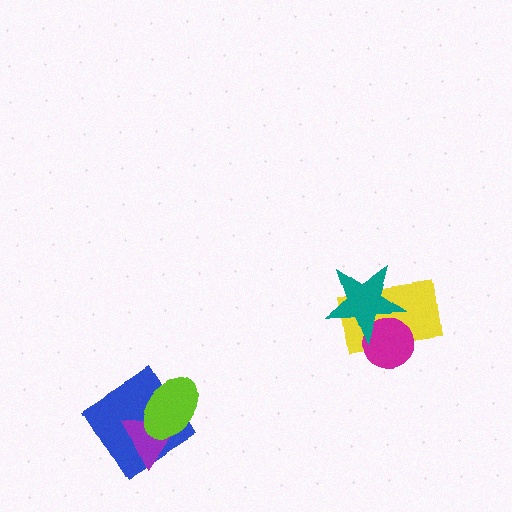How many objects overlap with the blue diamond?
2 objects overlap with the blue diamond.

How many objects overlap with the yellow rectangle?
2 objects overlap with the yellow rectangle.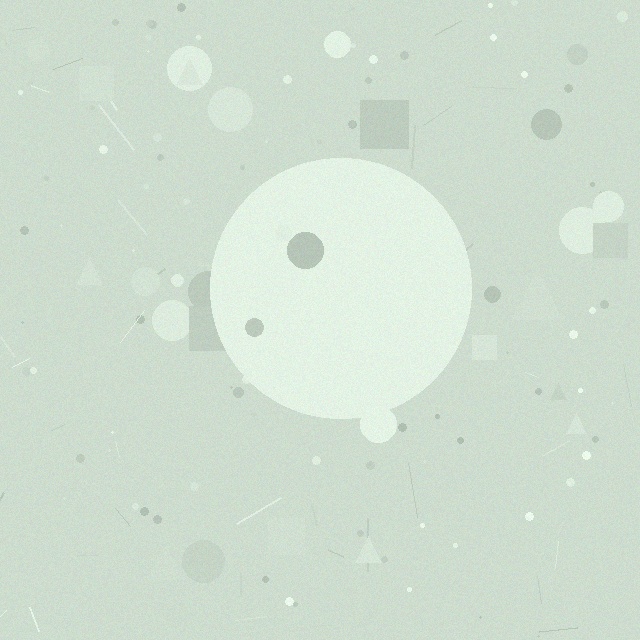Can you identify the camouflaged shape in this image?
The camouflaged shape is a circle.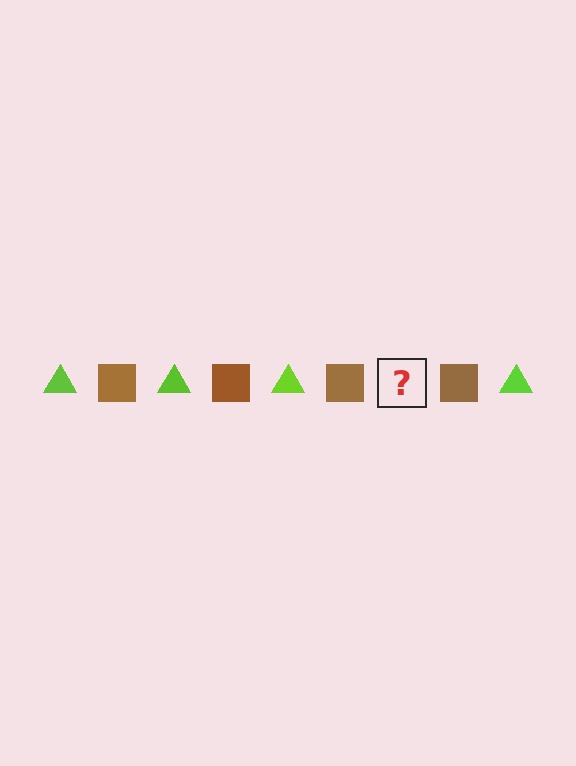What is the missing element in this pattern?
The missing element is a lime triangle.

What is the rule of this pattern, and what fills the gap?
The rule is that the pattern alternates between lime triangle and brown square. The gap should be filled with a lime triangle.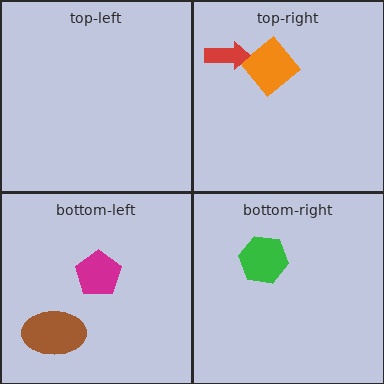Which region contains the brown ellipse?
The bottom-left region.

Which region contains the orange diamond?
The top-right region.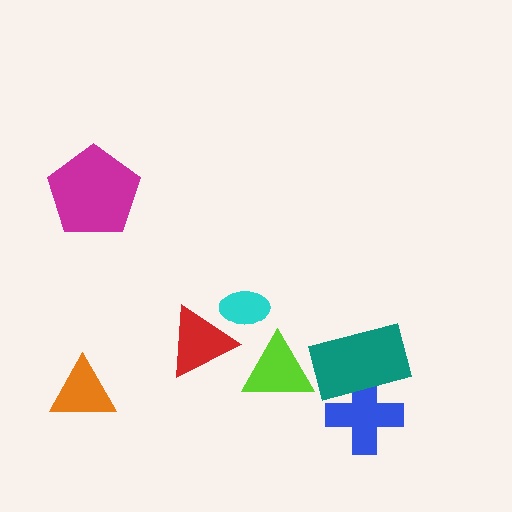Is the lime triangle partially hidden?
No, no other shape covers it.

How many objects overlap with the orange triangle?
0 objects overlap with the orange triangle.